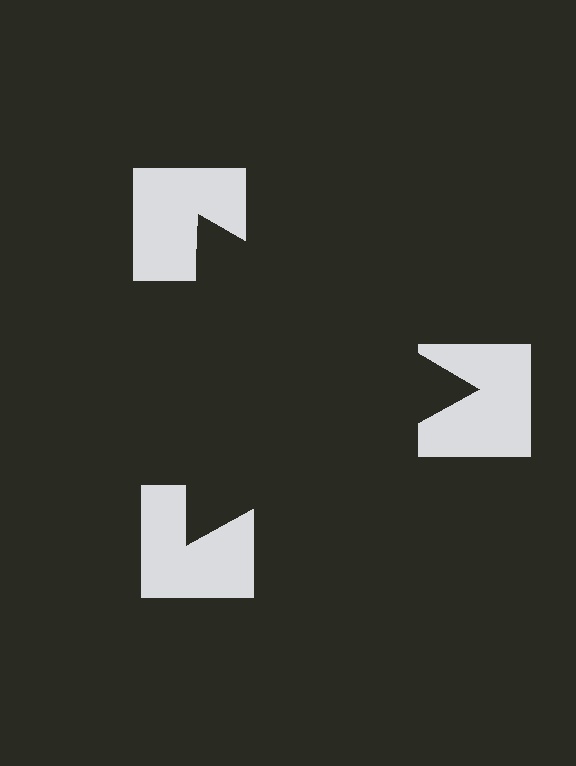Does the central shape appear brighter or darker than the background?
It typically appears slightly darker than the background, even though no actual brightness change is drawn.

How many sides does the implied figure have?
3 sides.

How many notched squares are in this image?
There are 3 — one at each vertex of the illusory triangle.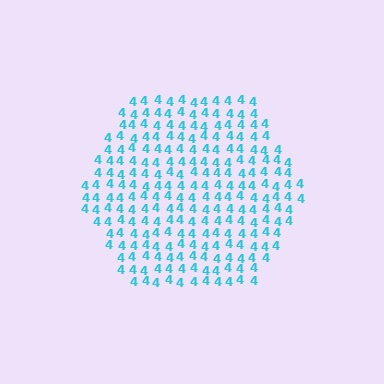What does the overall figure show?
The overall figure shows a hexagon.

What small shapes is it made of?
It is made of small digit 4's.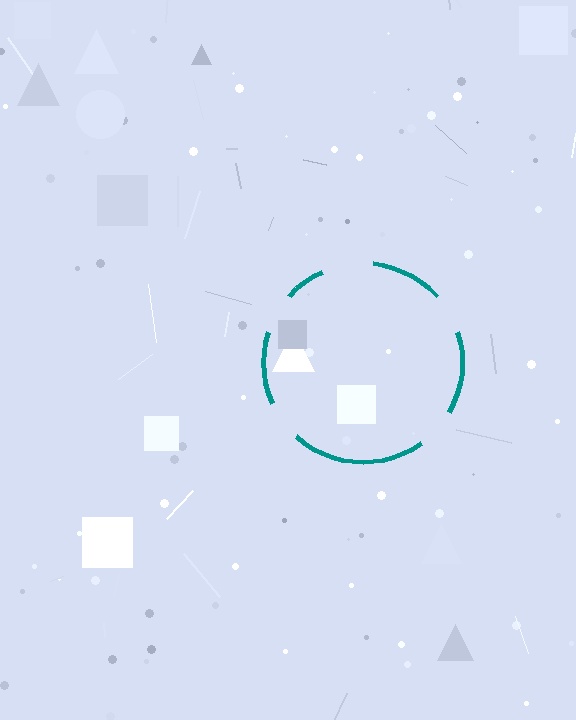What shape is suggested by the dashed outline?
The dashed outline suggests a circle.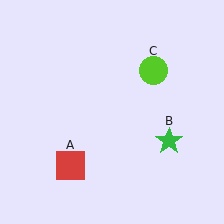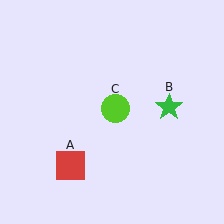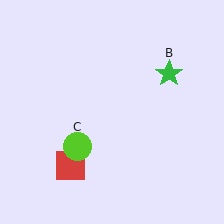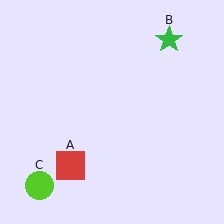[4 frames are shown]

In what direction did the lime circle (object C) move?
The lime circle (object C) moved down and to the left.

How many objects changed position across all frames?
2 objects changed position: green star (object B), lime circle (object C).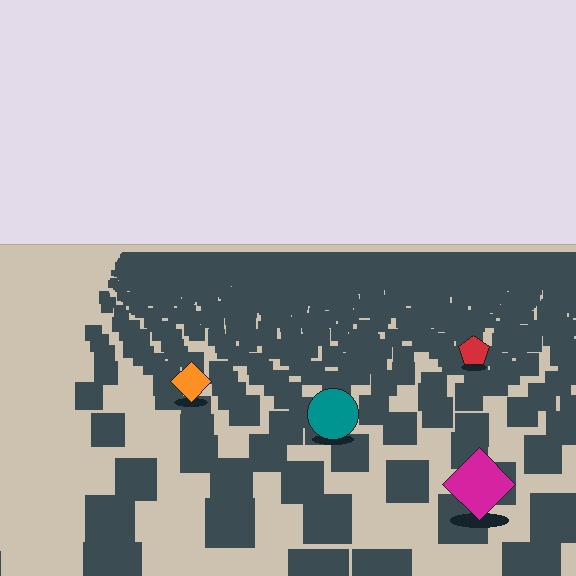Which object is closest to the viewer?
The magenta diamond is closest. The texture marks near it are larger and more spread out.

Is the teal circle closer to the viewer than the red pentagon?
Yes. The teal circle is closer — you can tell from the texture gradient: the ground texture is coarser near it.